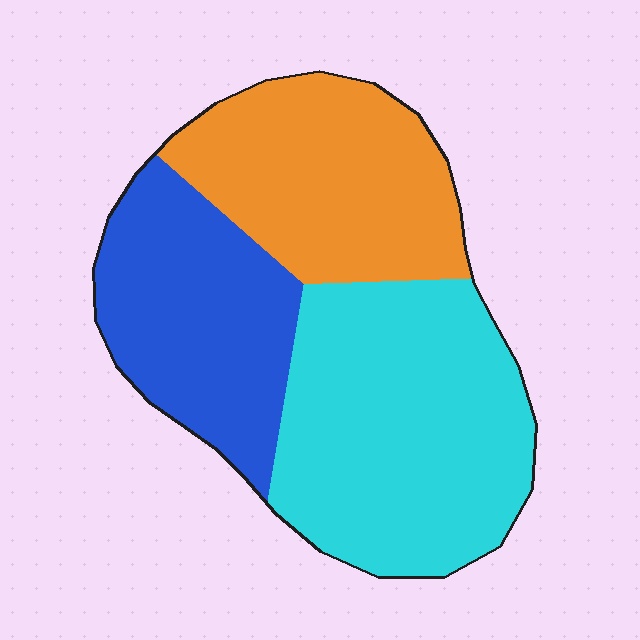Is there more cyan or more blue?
Cyan.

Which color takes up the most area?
Cyan, at roughly 40%.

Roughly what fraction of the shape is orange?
Orange takes up about one third (1/3) of the shape.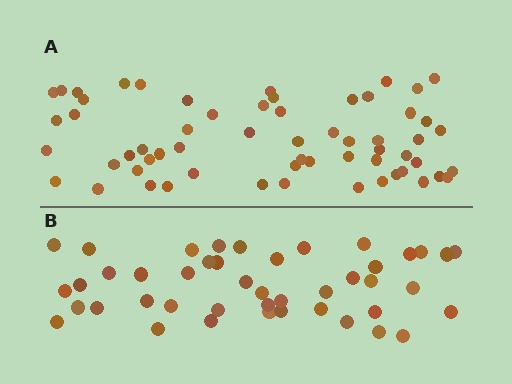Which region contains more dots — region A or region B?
Region A (the top region) has more dots.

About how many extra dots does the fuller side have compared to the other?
Region A has approximately 15 more dots than region B.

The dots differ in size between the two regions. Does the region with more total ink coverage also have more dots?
No. Region B has more total ink coverage because its dots are larger, but region A actually contains more individual dots. Total area can be misleading — the number of items is what matters here.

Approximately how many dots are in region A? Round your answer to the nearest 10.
About 60 dots.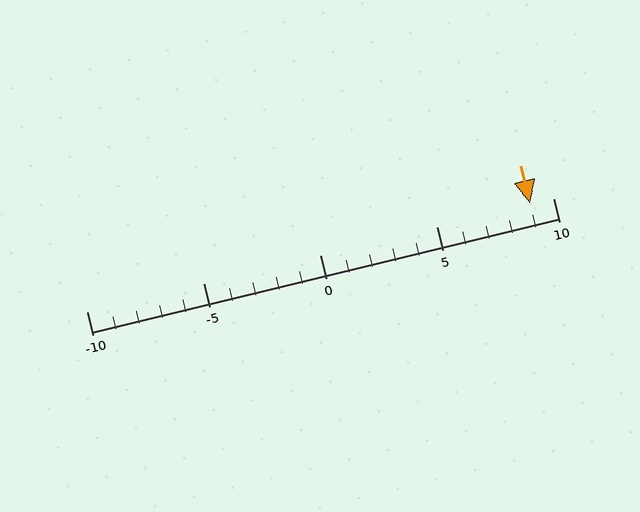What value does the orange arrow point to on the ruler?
The orange arrow points to approximately 9.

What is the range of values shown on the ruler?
The ruler shows values from -10 to 10.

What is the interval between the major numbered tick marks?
The major tick marks are spaced 5 units apart.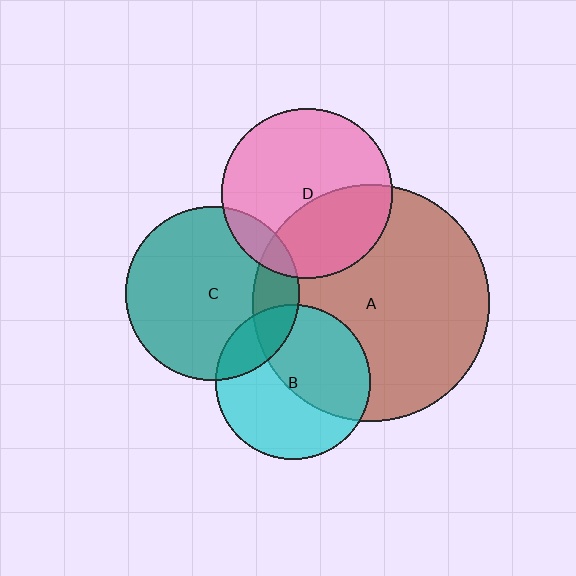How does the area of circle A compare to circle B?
Approximately 2.3 times.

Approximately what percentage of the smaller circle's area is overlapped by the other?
Approximately 50%.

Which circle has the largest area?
Circle A (brown).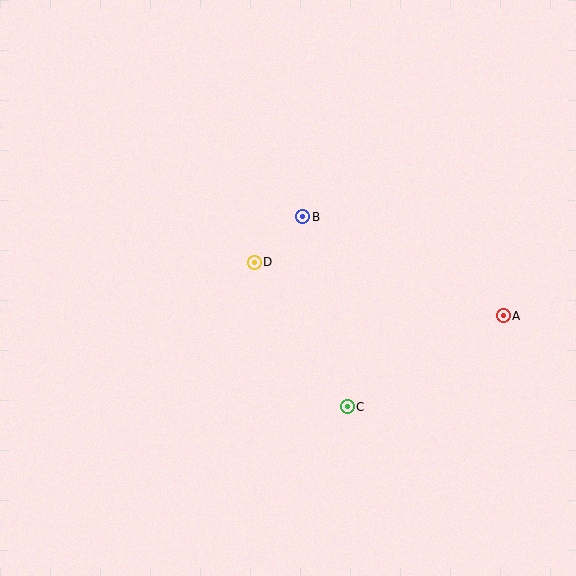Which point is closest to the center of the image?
Point D at (254, 262) is closest to the center.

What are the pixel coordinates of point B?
Point B is at (303, 217).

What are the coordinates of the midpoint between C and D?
The midpoint between C and D is at (301, 334).